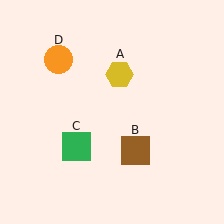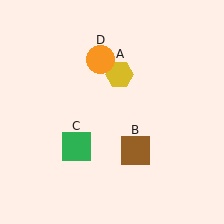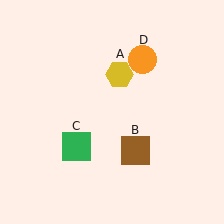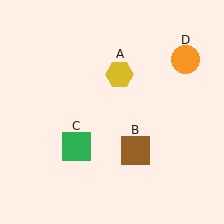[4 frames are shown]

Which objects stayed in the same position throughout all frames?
Yellow hexagon (object A) and brown square (object B) and green square (object C) remained stationary.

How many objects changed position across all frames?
1 object changed position: orange circle (object D).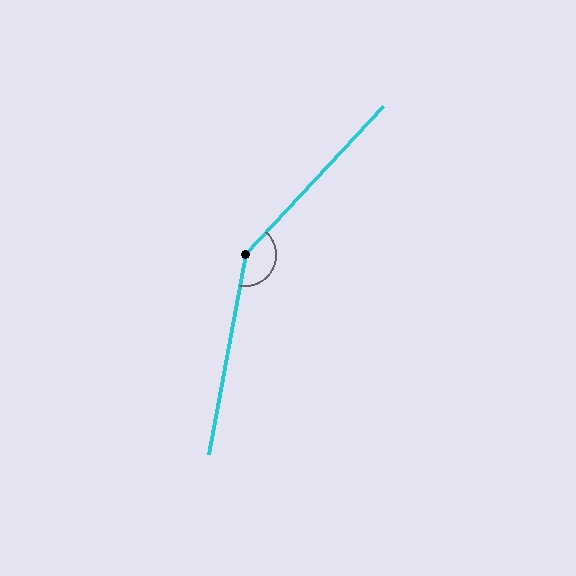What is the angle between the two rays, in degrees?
Approximately 148 degrees.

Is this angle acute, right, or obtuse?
It is obtuse.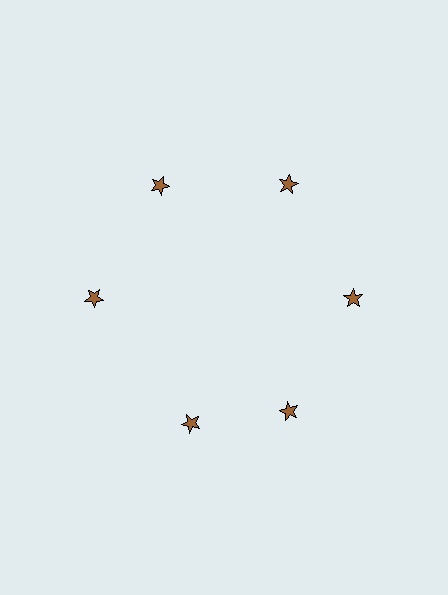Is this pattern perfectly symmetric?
No. The 6 brown stars are arranged in a ring, but one element near the 7 o'clock position is rotated out of alignment along the ring, breaking the 6-fold rotational symmetry.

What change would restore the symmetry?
The symmetry would be restored by rotating it back into even spacing with its neighbors so that all 6 stars sit at equal angles and equal distance from the center.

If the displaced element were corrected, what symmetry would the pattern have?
It would have 6-fold rotational symmetry — the pattern would map onto itself every 60 degrees.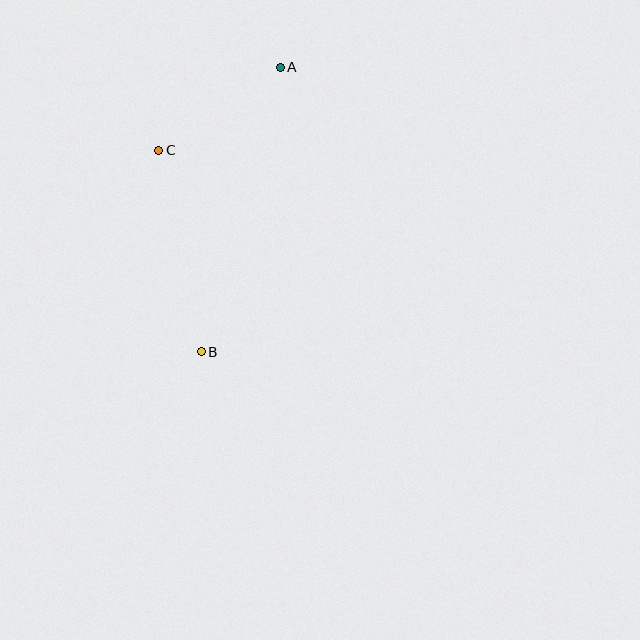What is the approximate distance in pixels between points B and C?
The distance between B and C is approximately 206 pixels.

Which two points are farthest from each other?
Points A and B are farthest from each other.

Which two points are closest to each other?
Points A and C are closest to each other.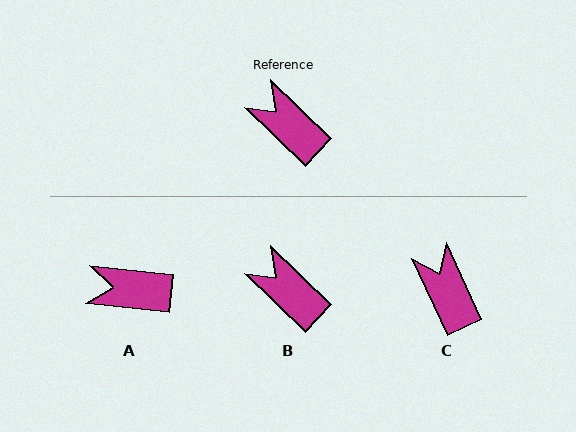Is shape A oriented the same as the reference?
No, it is off by about 38 degrees.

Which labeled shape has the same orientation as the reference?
B.